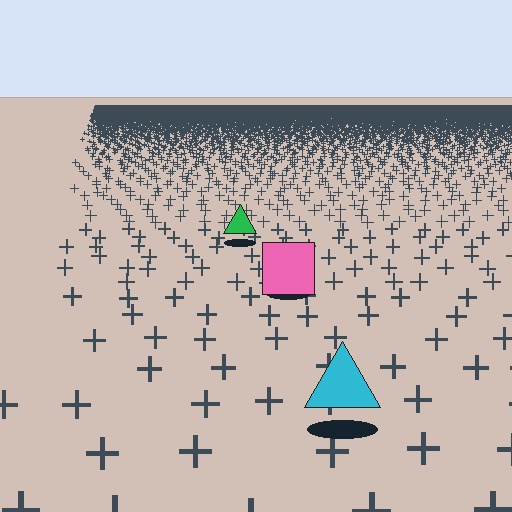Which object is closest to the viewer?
The cyan triangle is closest. The texture marks near it are larger and more spread out.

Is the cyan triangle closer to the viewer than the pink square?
Yes. The cyan triangle is closer — you can tell from the texture gradient: the ground texture is coarser near it.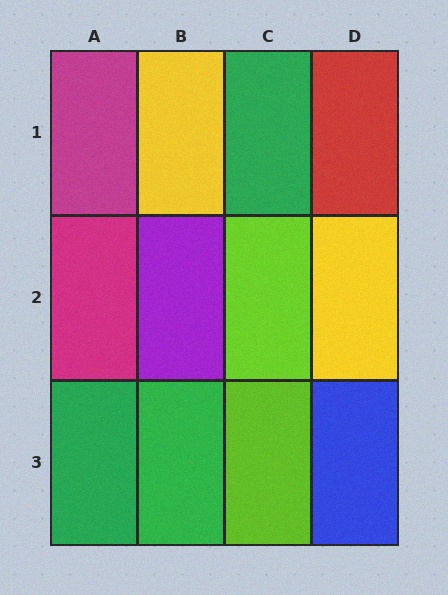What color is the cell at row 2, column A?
Magenta.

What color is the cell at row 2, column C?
Lime.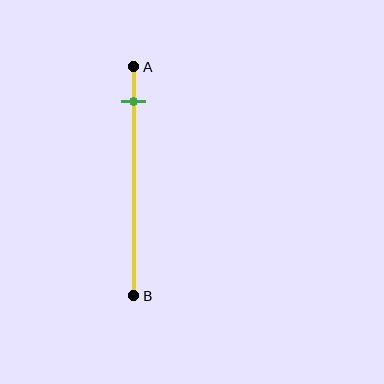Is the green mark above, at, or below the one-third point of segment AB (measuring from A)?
The green mark is above the one-third point of segment AB.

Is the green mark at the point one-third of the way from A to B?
No, the mark is at about 15% from A, not at the 33% one-third point.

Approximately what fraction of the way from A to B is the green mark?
The green mark is approximately 15% of the way from A to B.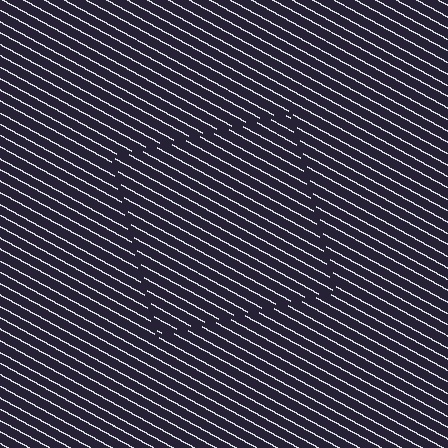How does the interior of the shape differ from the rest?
The interior of the shape contains the same grating, shifted by half a period — the contour is defined by the phase discontinuity where line-ends from the inner and outer gratings abut.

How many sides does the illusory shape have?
4 sides — the line-ends trace a square.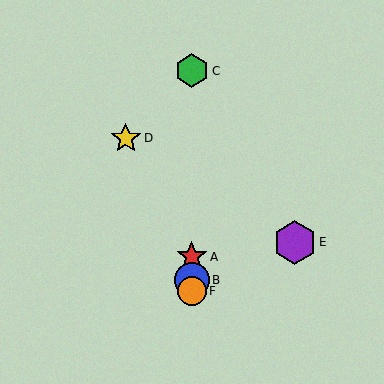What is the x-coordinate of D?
Object D is at x≈126.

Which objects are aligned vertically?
Objects A, B, C, F are aligned vertically.